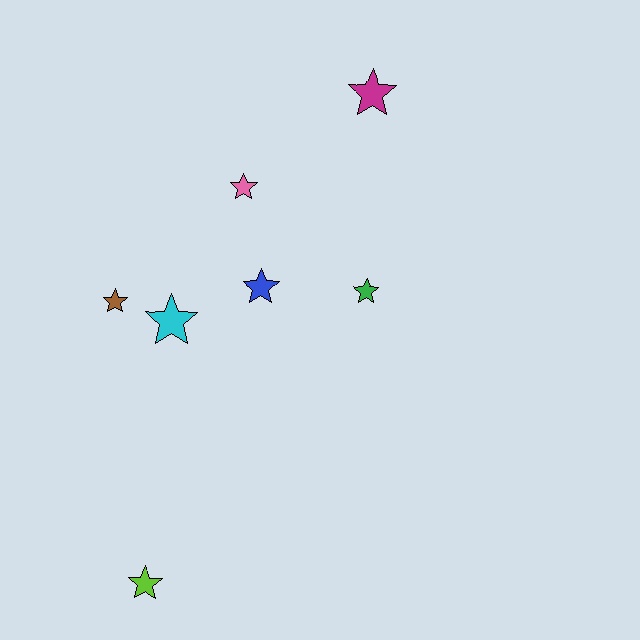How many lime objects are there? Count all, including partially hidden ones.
There is 1 lime object.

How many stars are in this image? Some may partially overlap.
There are 7 stars.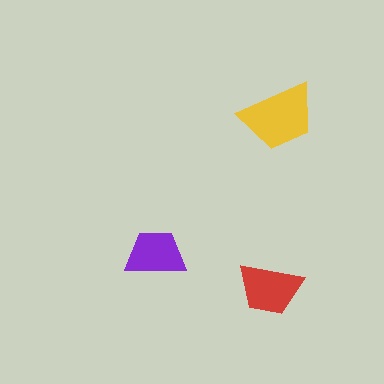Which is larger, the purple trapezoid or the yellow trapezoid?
The yellow one.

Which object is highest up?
The yellow trapezoid is topmost.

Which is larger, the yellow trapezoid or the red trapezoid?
The yellow one.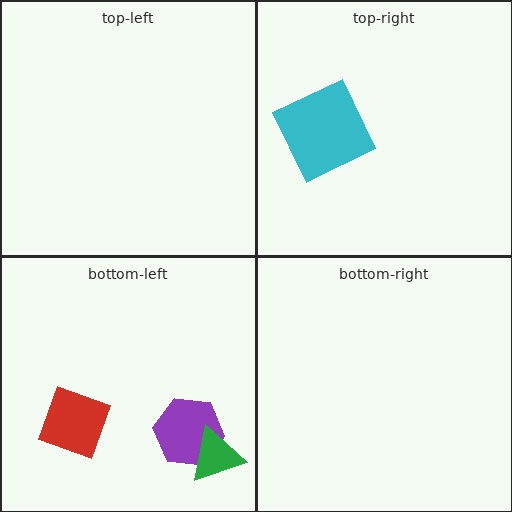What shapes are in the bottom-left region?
The purple hexagon, the red diamond, the green triangle.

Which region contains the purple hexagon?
The bottom-left region.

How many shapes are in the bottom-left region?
3.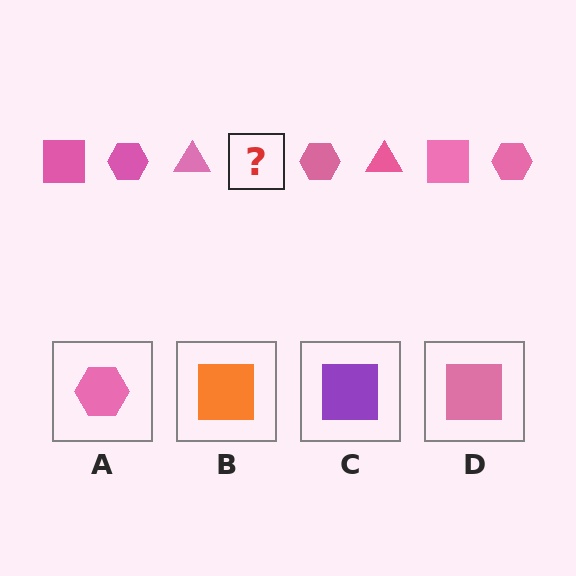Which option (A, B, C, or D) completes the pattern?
D.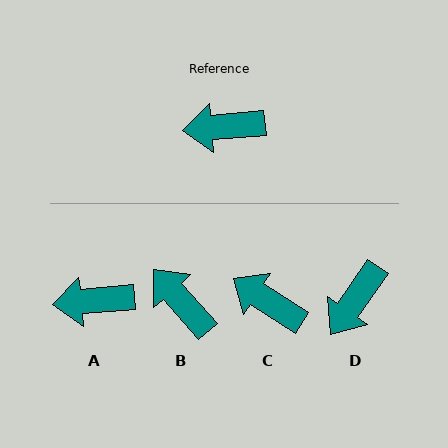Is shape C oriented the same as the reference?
No, it is off by about 38 degrees.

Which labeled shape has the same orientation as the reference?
A.